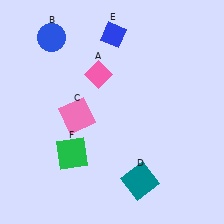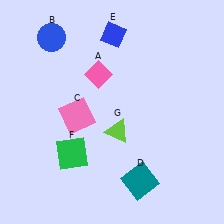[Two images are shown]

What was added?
A lime triangle (G) was added in Image 2.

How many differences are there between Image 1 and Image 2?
There is 1 difference between the two images.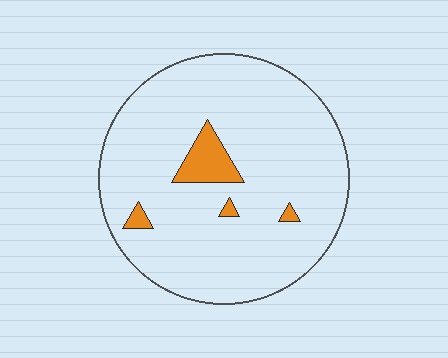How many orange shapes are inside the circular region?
4.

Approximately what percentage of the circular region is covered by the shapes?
Approximately 5%.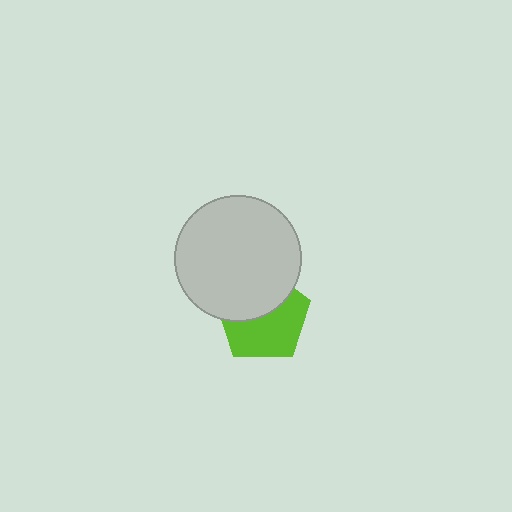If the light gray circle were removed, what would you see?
You would see the complete lime pentagon.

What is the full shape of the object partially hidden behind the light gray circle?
The partially hidden object is a lime pentagon.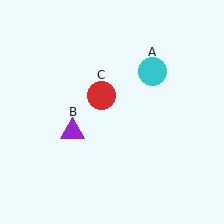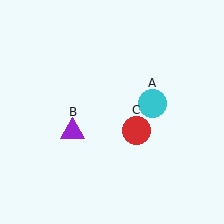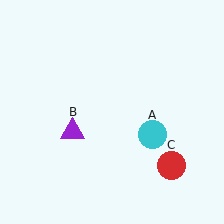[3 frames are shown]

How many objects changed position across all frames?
2 objects changed position: cyan circle (object A), red circle (object C).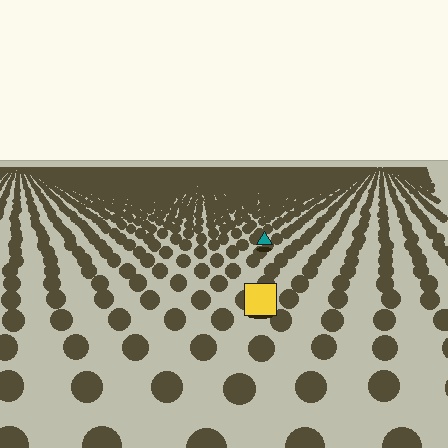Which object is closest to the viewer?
The yellow square is closest. The texture marks near it are larger and more spread out.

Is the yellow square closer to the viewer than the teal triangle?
Yes. The yellow square is closer — you can tell from the texture gradient: the ground texture is coarser near it.